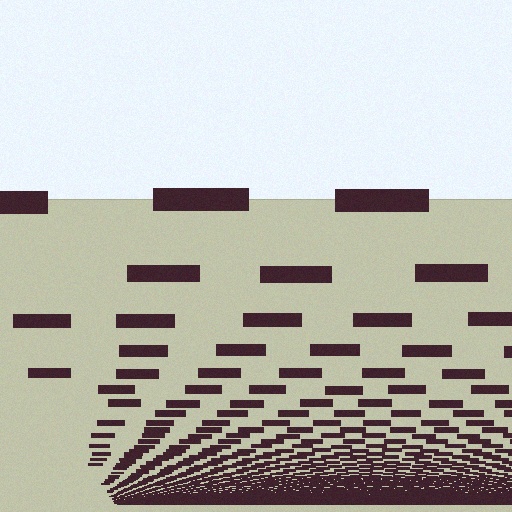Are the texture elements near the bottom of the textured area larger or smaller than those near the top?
Smaller. The gradient is inverted — elements near the bottom are smaller and denser.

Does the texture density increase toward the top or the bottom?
Density increases toward the bottom.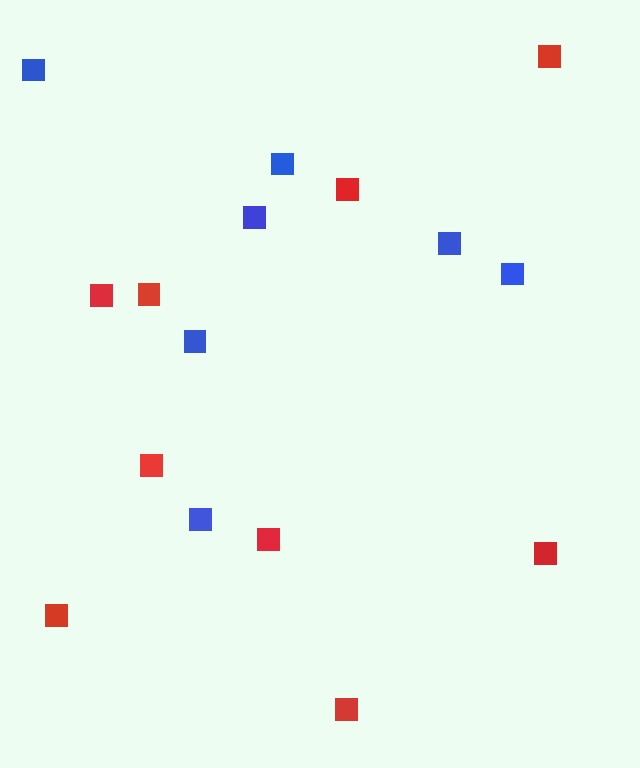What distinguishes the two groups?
There are 2 groups: one group of blue squares (7) and one group of red squares (9).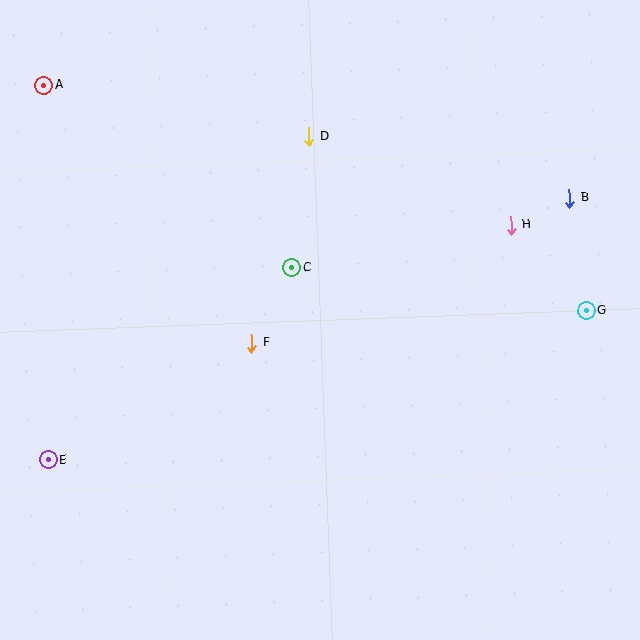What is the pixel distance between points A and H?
The distance between A and H is 488 pixels.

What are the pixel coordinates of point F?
Point F is at (251, 343).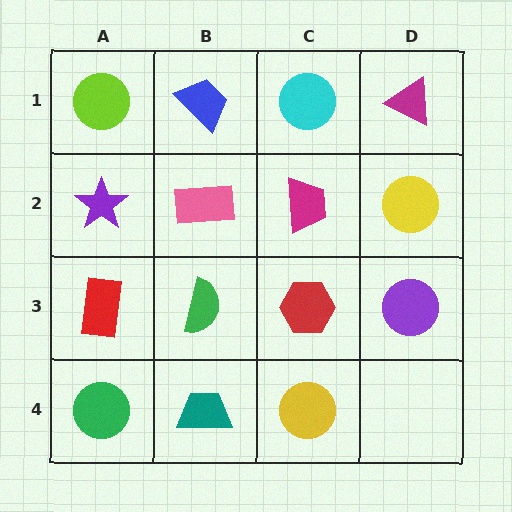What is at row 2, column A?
A purple star.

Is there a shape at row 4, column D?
No, that cell is empty.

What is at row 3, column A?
A red rectangle.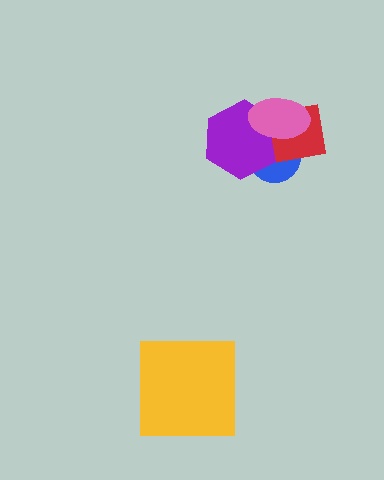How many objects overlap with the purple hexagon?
3 objects overlap with the purple hexagon.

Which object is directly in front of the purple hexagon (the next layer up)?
The red square is directly in front of the purple hexagon.